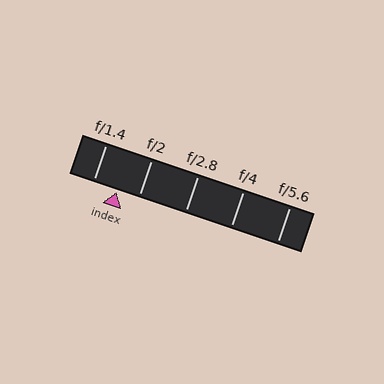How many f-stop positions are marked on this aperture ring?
There are 5 f-stop positions marked.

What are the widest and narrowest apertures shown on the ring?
The widest aperture shown is f/1.4 and the narrowest is f/5.6.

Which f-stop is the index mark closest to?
The index mark is closest to f/2.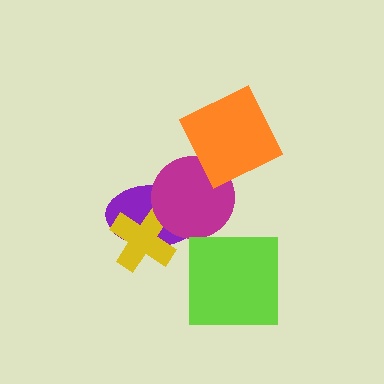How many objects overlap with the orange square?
1 object overlaps with the orange square.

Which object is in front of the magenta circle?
The orange square is in front of the magenta circle.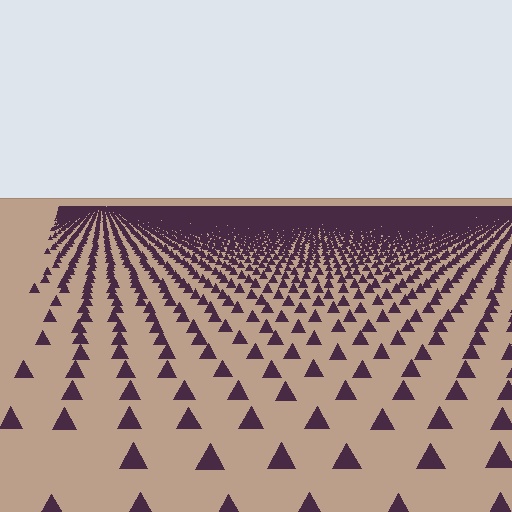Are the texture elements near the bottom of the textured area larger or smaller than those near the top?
Larger. Near the bottom, elements are closer to the viewer and appear at a bigger on-screen size.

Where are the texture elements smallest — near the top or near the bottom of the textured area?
Near the top.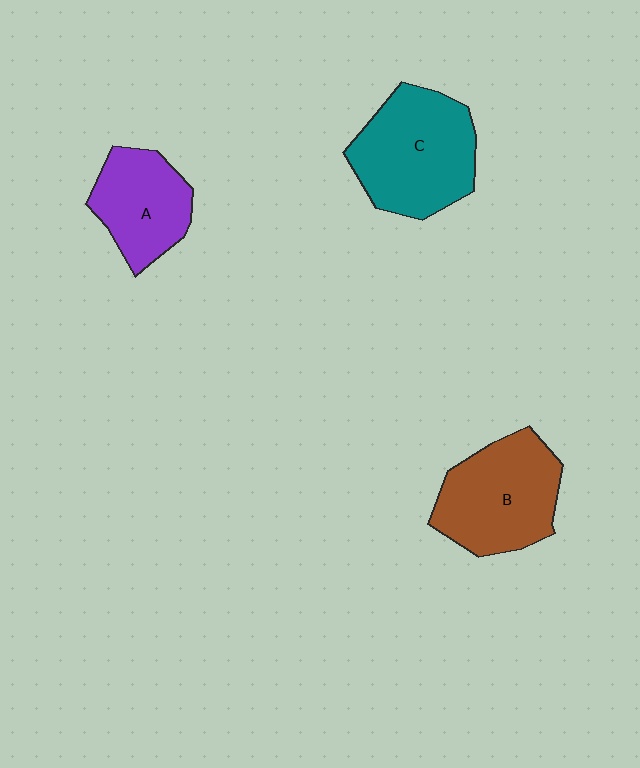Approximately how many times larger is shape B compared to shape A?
Approximately 1.3 times.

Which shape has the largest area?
Shape C (teal).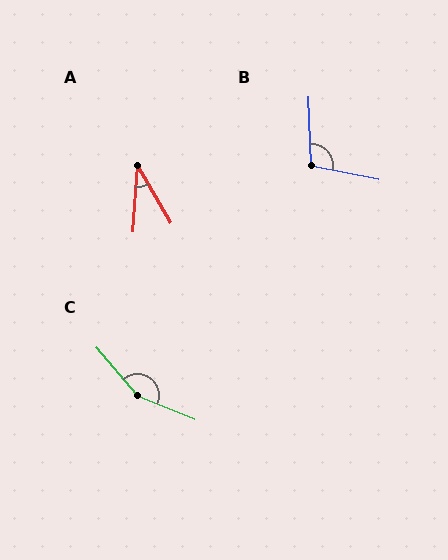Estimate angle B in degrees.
Approximately 103 degrees.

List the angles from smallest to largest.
A (34°), B (103°), C (152°).